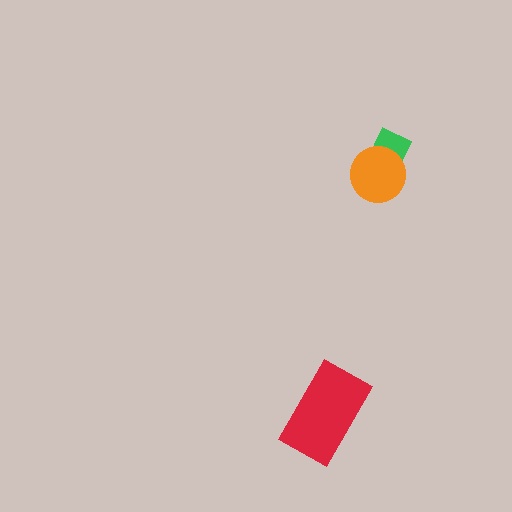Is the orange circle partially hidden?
No, no other shape covers it.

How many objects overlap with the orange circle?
1 object overlaps with the orange circle.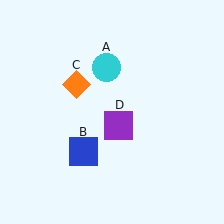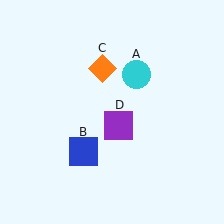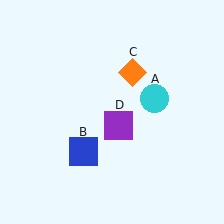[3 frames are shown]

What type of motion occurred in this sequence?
The cyan circle (object A), orange diamond (object C) rotated clockwise around the center of the scene.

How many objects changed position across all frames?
2 objects changed position: cyan circle (object A), orange diamond (object C).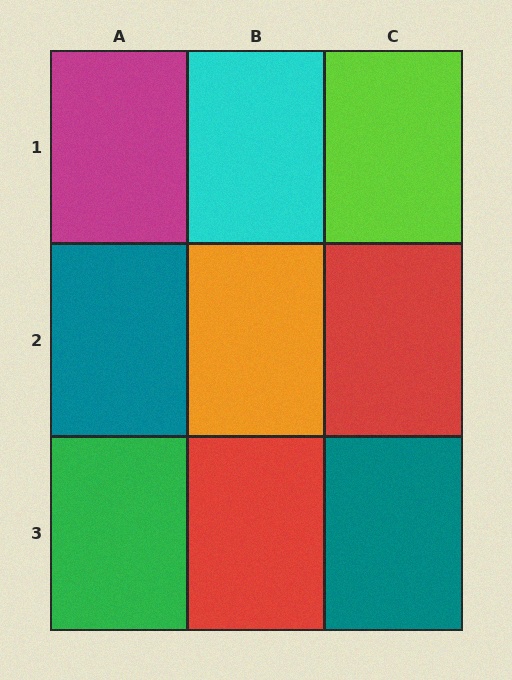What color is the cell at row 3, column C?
Teal.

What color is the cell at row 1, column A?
Magenta.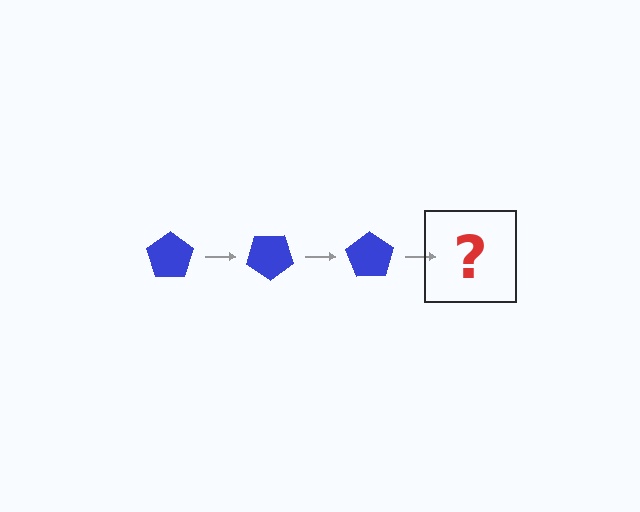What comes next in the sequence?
The next element should be a blue pentagon rotated 105 degrees.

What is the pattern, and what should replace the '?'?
The pattern is that the pentagon rotates 35 degrees each step. The '?' should be a blue pentagon rotated 105 degrees.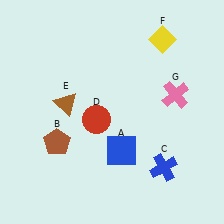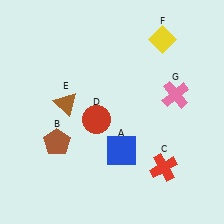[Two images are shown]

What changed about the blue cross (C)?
In Image 1, C is blue. In Image 2, it changed to red.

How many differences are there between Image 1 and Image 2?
There is 1 difference between the two images.